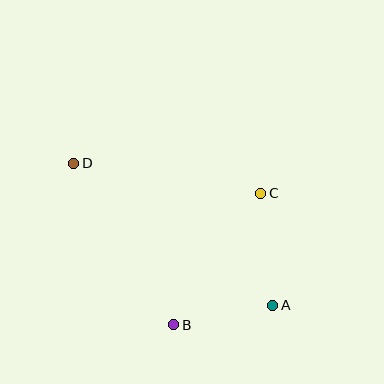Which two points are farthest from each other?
Points A and D are farthest from each other.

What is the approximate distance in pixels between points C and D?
The distance between C and D is approximately 190 pixels.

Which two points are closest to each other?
Points A and B are closest to each other.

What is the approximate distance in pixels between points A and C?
The distance between A and C is approximately 113 pixels.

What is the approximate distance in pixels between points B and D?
The distance between B and D is approximately 190 pixels.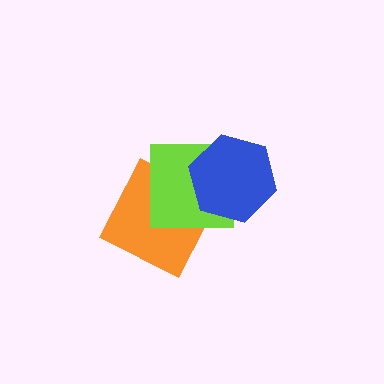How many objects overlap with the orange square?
1 object overlaps with the orange square.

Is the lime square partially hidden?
Yes, it is partially covered by another shape.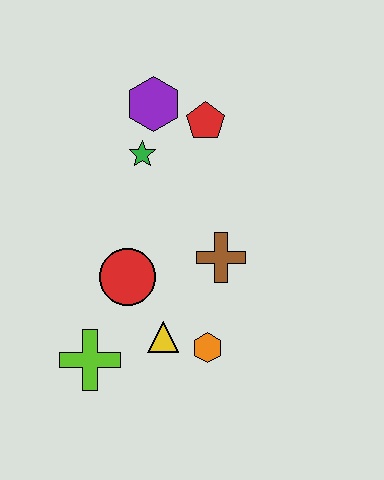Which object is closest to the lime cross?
The yellow triangle is closest to the lime cross.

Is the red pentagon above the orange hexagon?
Yes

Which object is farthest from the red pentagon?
The lime cross is farthest from the red pentagon.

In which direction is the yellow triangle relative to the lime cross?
The yellow triangle is to the right of the lime cross.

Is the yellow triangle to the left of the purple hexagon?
No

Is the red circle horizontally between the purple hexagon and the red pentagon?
No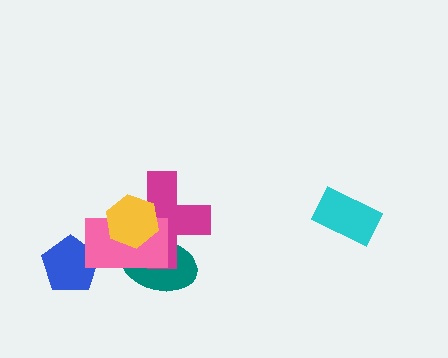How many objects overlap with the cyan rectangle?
0 objects overlap with the cyan rectangle.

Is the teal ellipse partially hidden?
Yes, it is partially covered by another shape.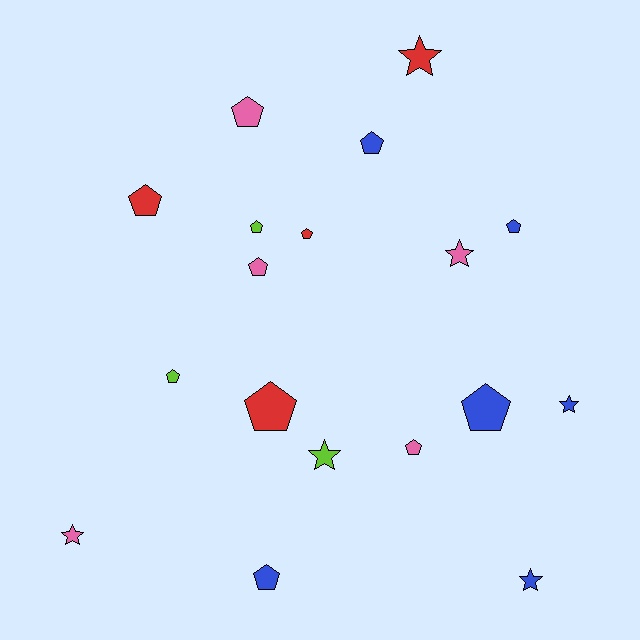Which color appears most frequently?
Blue, with 6 objects.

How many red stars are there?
There is 1 red star.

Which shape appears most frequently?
Pentagon, with 12 objects.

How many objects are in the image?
There are 18 objects.